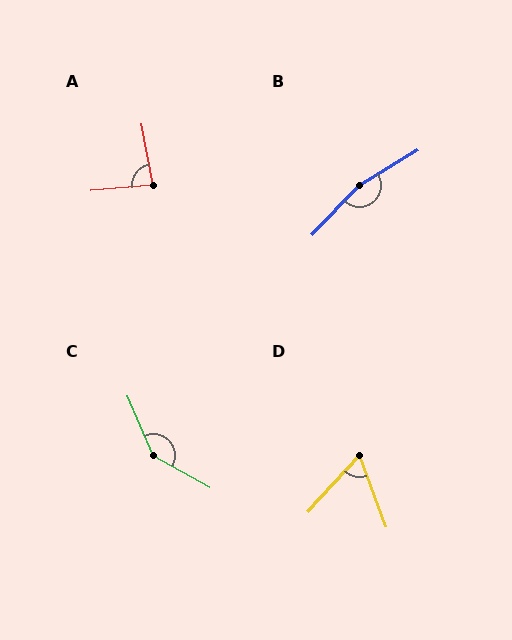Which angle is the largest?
B, at approximately 165 degrees.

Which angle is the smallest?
D, at approximately 62 degrees.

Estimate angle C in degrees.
Approximately 143 degrees.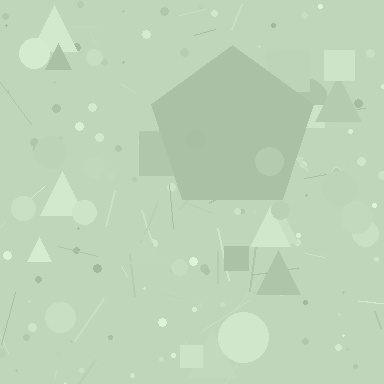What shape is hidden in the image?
A pentagon is hidden in the image.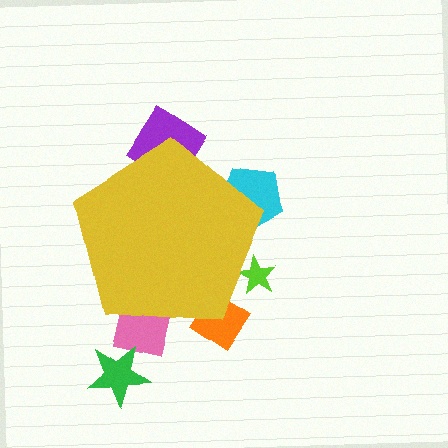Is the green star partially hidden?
No, the green star is fully visible.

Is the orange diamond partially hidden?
Yes, the orange diamond is partially hidden behind the yellow pentagon.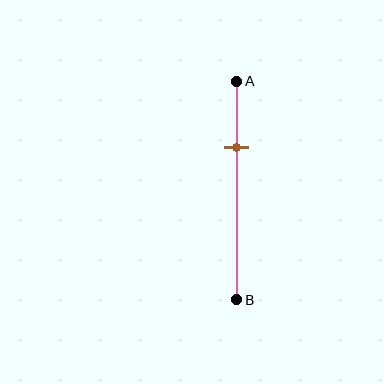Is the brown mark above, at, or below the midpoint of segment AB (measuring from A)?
The brown mark is above the midpoint of segment AB.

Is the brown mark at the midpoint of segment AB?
No, the mark is at about 30% from A, not at the 50% midpoint.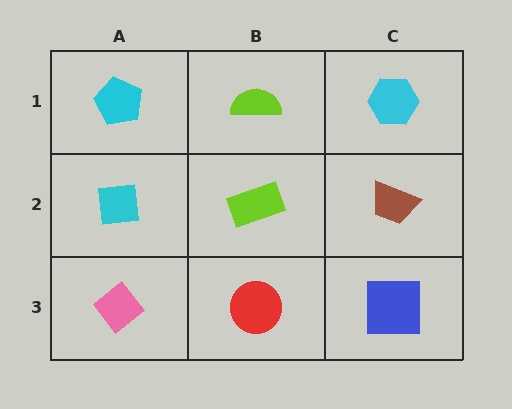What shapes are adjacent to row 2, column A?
A cyan pentagon (row 1, column A), a pink diamond (row 3, column A), a lime rectangle (row 2, column B).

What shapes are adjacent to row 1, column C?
A brown trapezoid (row 2, column C), a lime semicircle (row 1, column B).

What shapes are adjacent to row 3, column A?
A cyan square (row 2, column A), a red circle (row 3, column B).